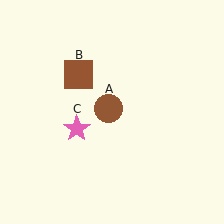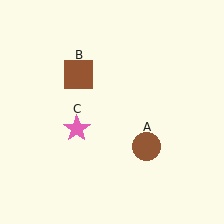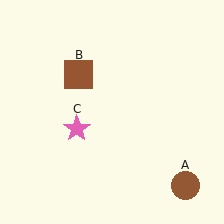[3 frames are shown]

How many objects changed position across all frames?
1 object changed position: brown circle (object A).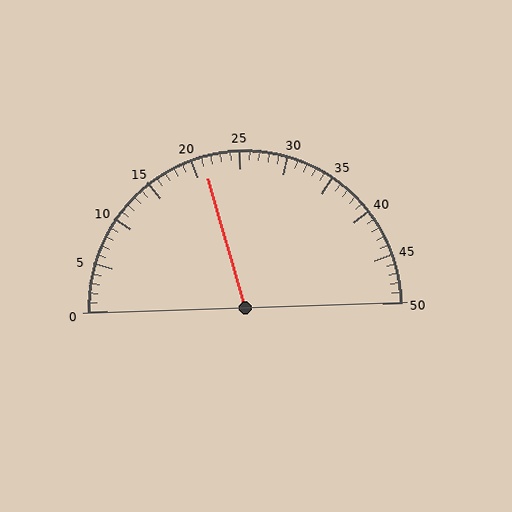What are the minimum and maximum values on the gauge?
The gauge ranges from 0 to 50.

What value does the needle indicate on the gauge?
The needle indicates approximately 21.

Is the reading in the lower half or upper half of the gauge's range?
The reading is in the lower half of the range (0 to 50).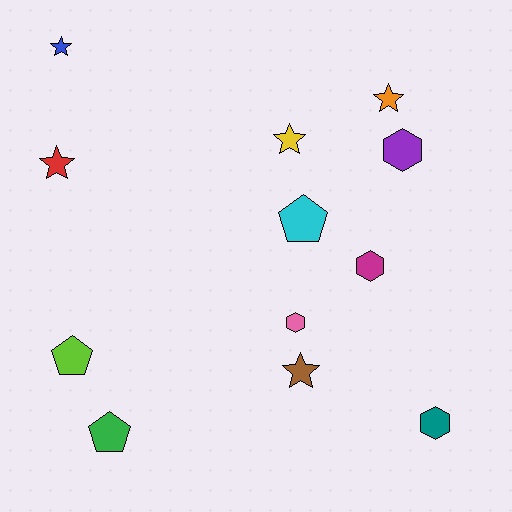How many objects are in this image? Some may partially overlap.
There are 12 objects.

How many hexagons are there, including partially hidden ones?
There are 4 hexagons.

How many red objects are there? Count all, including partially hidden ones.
There is 1 red object.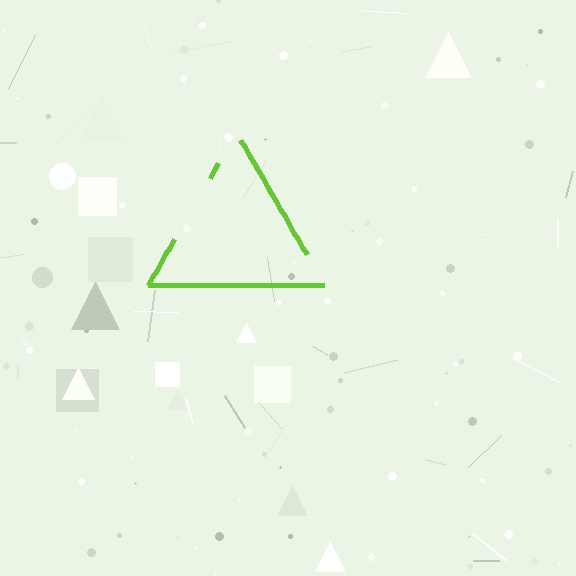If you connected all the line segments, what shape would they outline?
They would outline a triangle.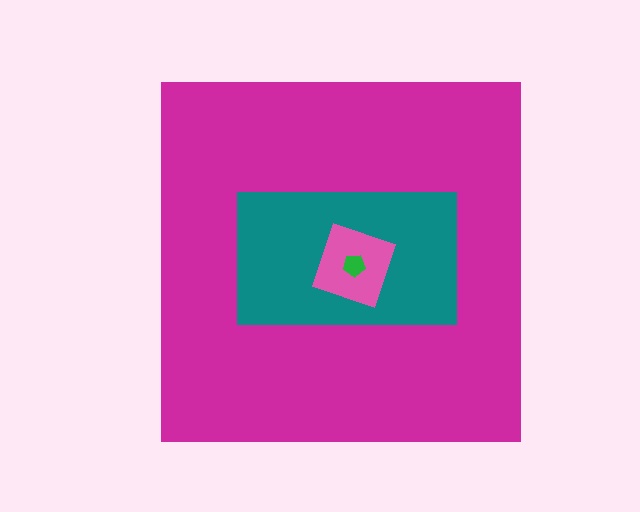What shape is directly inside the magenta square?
The teal rectangle.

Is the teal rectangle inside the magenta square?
Yes.